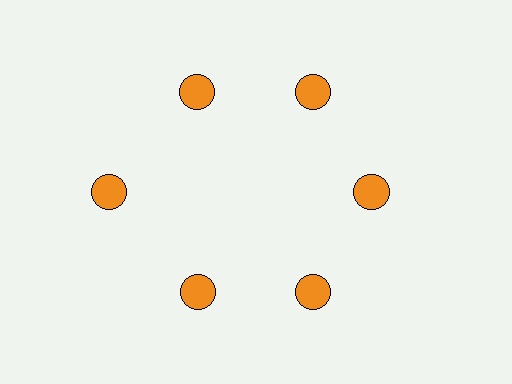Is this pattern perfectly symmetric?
No. The 6 orange circles are arranged in a ring, but one element near the 9 o'clock position is pushed outward from the center, breaking the 6-fold rotational symmetry.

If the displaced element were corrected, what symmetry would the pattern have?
It would have 6-fold rotational symmetry — the pattern would map onto itself every 60 degrees.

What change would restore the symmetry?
The symmetry would be restored by moving it inward, back onto the ring so that all 6 circles sit at equal angles and equal distance from the center.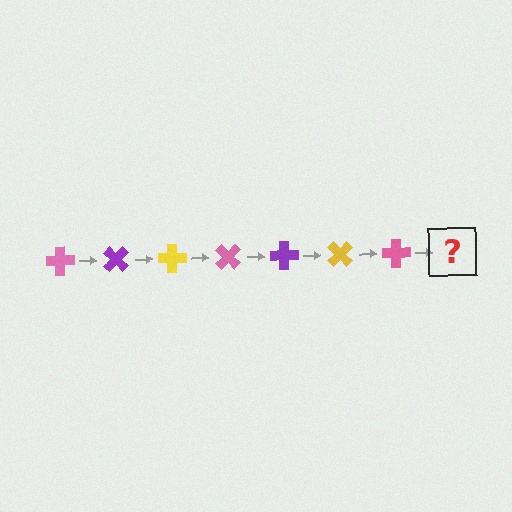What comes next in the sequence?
The next element should be a purple cross, rotated 315 degrees from the start.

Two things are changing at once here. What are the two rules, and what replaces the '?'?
The two rules are that it rotates 45 degrees each step and the color cycles through pink, purple, and yellow. The '?' should be a purple cross, rotated 315 degrees from the start.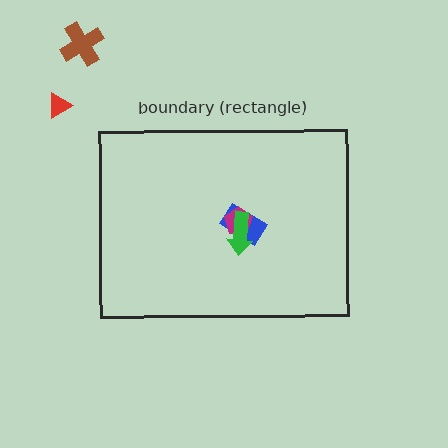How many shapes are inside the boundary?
3 inside, 2 outside.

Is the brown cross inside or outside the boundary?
Outside.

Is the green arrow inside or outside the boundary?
Inside.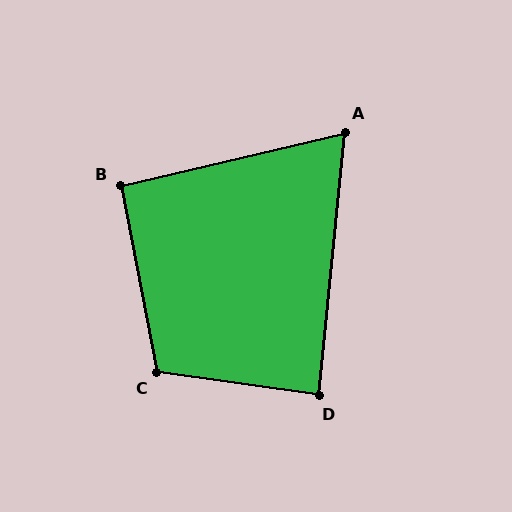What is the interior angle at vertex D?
Approximately 88 degrees (approximately right).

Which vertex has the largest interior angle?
C, at approximately 109 degrees.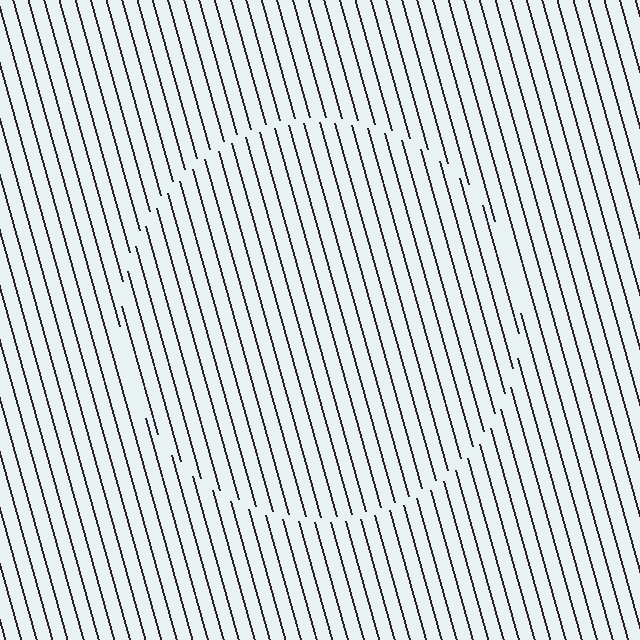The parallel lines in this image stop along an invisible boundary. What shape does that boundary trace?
An illusory circle. The interior of the shape contains the same grating, shifted by half a period — the contour is defined by the phase discontinuity where line-ends from the inner and outer gratings abut.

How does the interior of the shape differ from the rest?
The interior of the shape contains the same grating, shifted by half a period — the contour is defined by the phase discontinuity where line-ends from the inner and outer gratings abut.